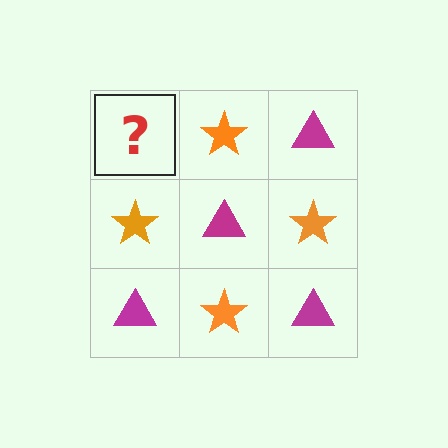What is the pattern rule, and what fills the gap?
The rule is that it alternates magenta triangle and orange star in a checkerboard pattern. The gap should be filled with a magenta triangle.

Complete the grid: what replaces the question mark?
The question mark should be replaced with a magenta triangle.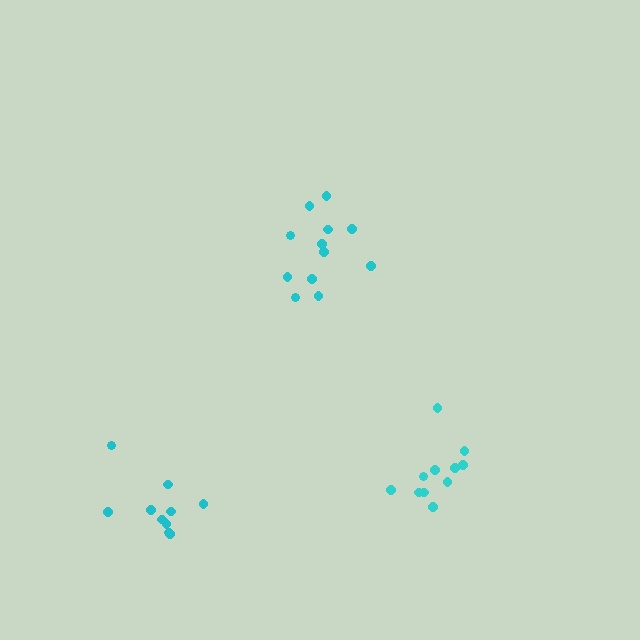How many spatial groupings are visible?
There are 3 spatial groupings.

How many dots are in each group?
Group 1: 11 dots, Group 2: 13 dots, Group 3: 10 dots (34 total).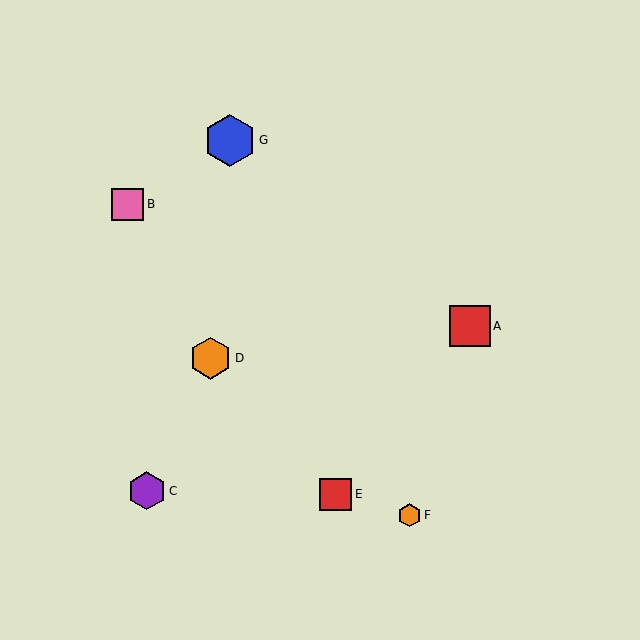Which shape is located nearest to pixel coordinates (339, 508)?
The red square (labeled E) at (335, 494) is nearest to that location.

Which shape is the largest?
The blue hexagon (labeled G) is the largest.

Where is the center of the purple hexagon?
The center of the purple hexagon is at (147, 491).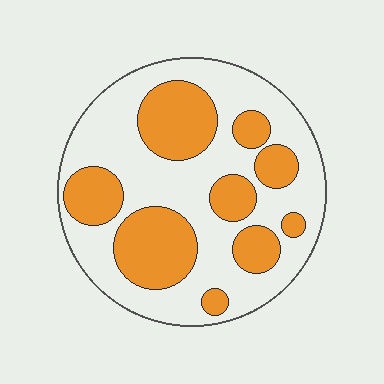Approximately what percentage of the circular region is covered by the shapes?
Approximately 35%.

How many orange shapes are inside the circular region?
9.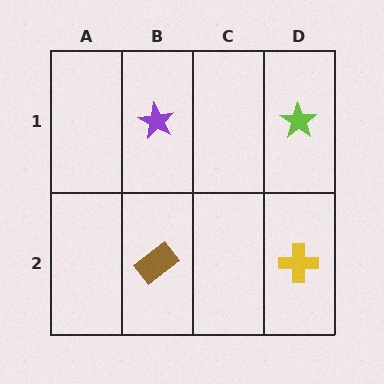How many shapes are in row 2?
2 shapes.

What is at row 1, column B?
A purple star.